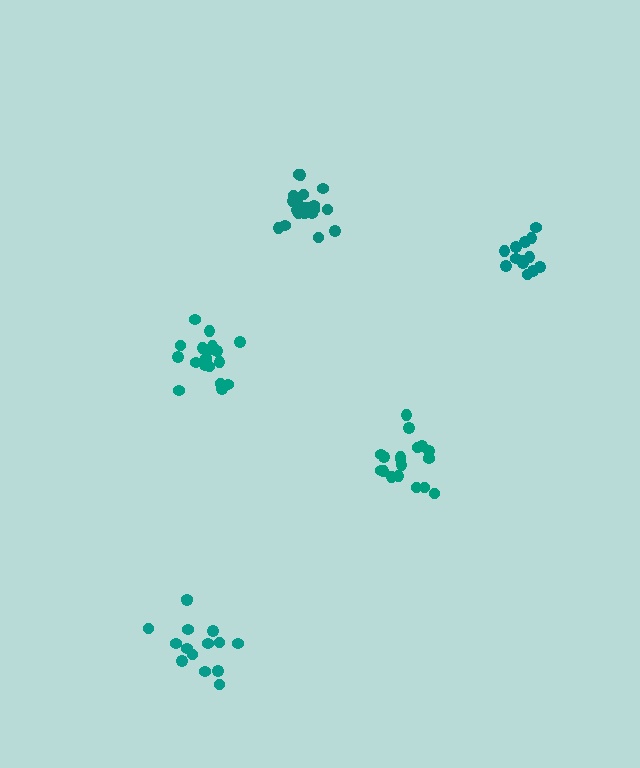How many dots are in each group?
Group 1: 18 dots, Group 2: 18 dots, Group 3: 19 dots, Group 4: 15 dots, Group 5: 13 dots (83 total).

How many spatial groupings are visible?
There are 5 spatial groupings.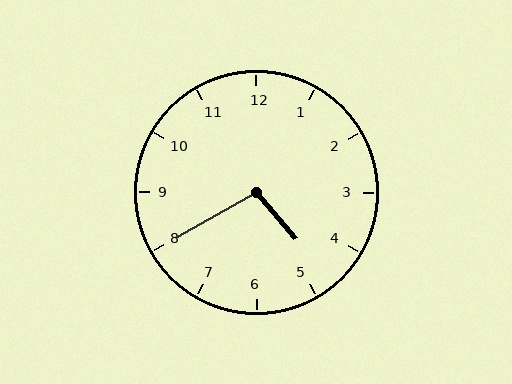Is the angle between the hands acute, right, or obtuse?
It is obtuse.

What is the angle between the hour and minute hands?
Approximately 100 degrees.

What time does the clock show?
4:40.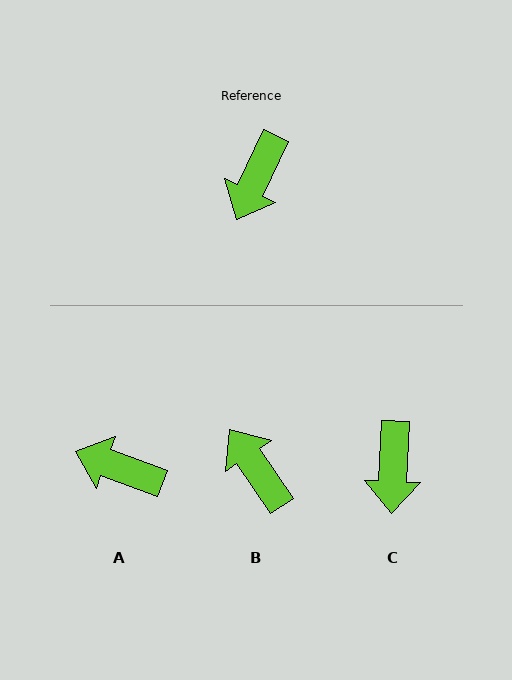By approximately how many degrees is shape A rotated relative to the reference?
Approximately 85 degrees clockwise.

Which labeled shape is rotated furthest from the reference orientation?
B, about 120 degrees away.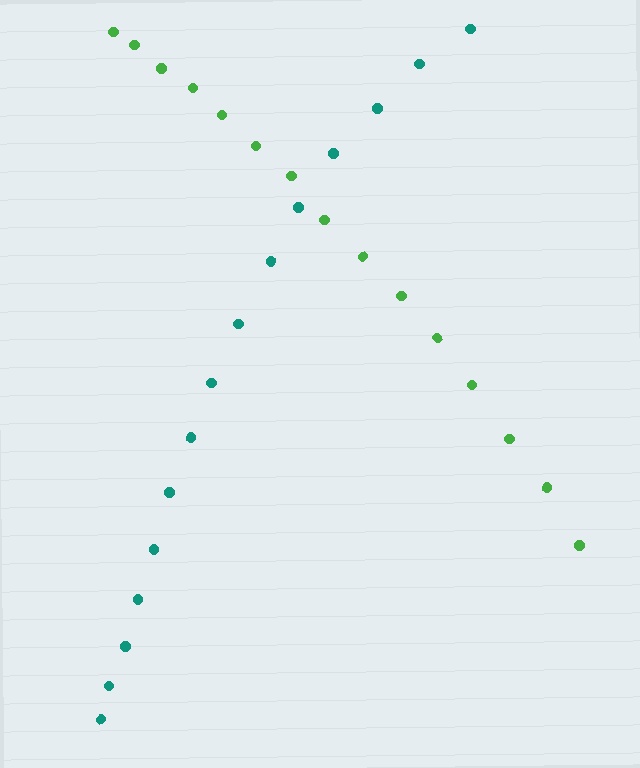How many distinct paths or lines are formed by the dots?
There are 2 distinct paths.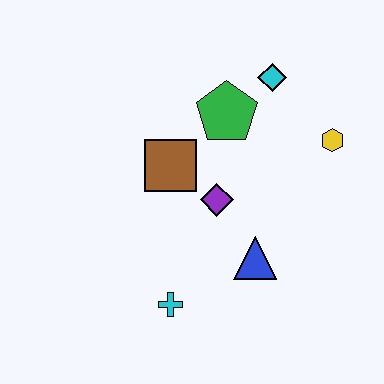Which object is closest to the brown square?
The purple diamond is closest to the brown square.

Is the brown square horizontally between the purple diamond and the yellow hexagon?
No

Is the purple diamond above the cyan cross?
Yes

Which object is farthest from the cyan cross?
The cyan diamond is farthest from the cyan cross.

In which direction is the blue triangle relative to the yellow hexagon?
The blue triangle is below the yellow hexagon.